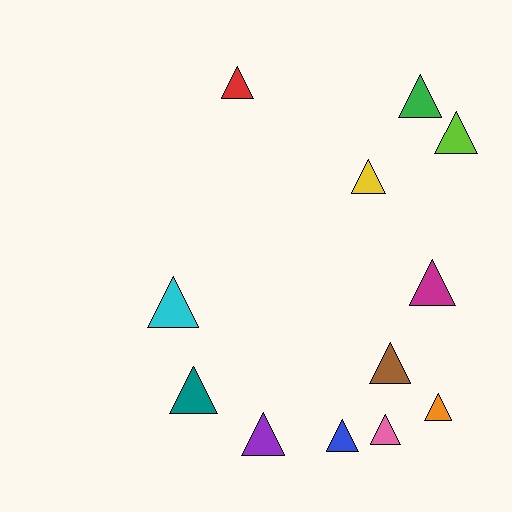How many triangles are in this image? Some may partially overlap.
There are 12 triangles.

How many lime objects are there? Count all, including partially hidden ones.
There is 1 lime object.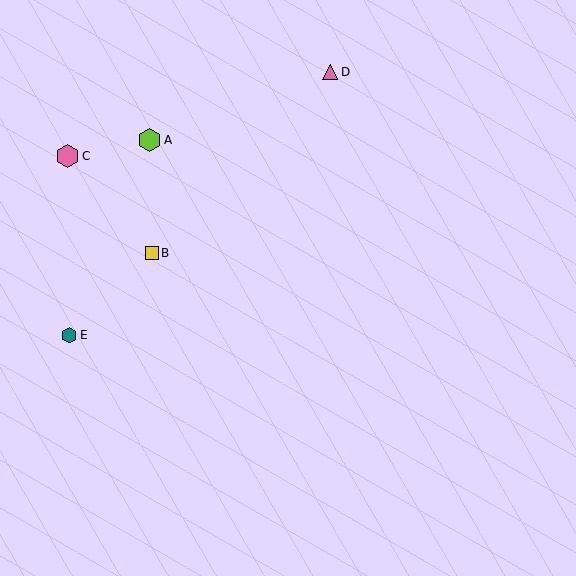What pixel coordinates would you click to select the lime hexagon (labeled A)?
Click at (150, 140) to select the lime hexagon A.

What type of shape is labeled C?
Shape C is a pink hexagon.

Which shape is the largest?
The pink hexagon (labeled C) is the largest.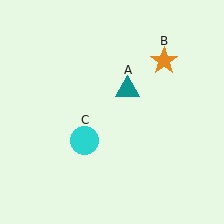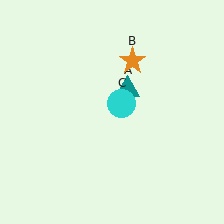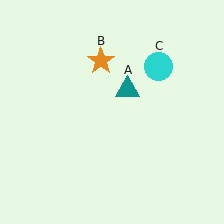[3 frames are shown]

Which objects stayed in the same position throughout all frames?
Teal triangle (object A) remained stationary.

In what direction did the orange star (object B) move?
The orange star (object B) moved left.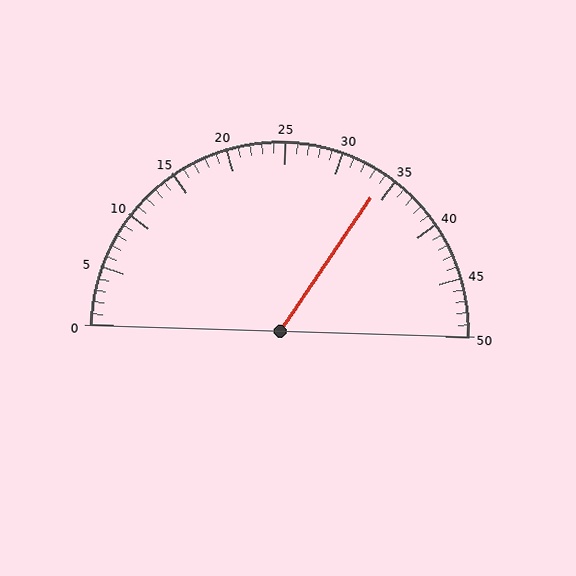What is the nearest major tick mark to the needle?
The nearest major tick mark is 35.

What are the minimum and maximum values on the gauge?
The gauge ranges from 0 to 50.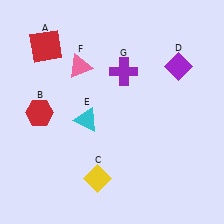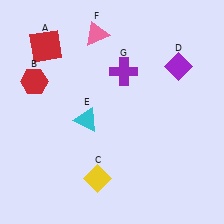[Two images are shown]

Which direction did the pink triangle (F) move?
The pink triangle (F) moved up.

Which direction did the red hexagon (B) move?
The red hexagon (B) moved up.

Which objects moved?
The objects that moved are: the red hexagon (B), the pink triangle (F).